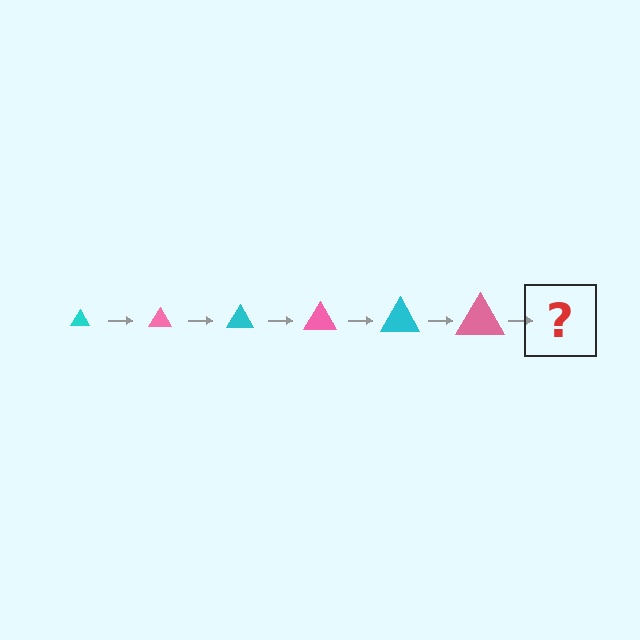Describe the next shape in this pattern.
It should be a cyan triangle, larger than the previous one.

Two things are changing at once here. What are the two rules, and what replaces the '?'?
The two rules are that the triangle grows larger each step and the color cycles through cyan and pink. The '?' should be a cyan triangle, larger than the previous one.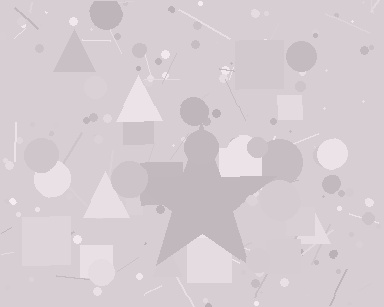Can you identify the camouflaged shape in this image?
The camouflaged shape is a star.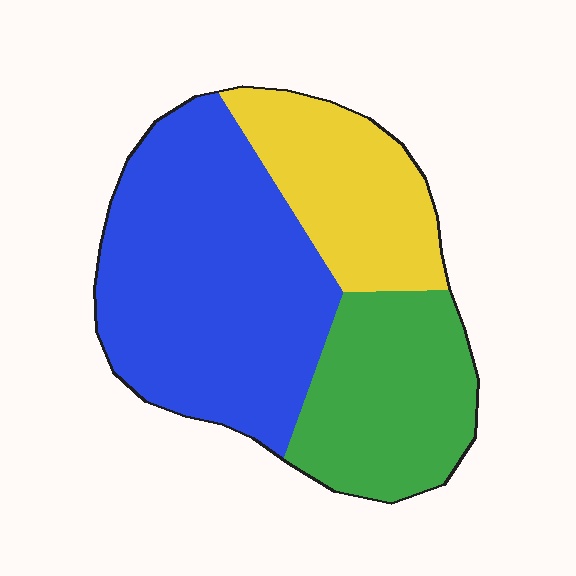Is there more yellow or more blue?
Blue.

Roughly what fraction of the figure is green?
Green covers roughly 25% of the figure.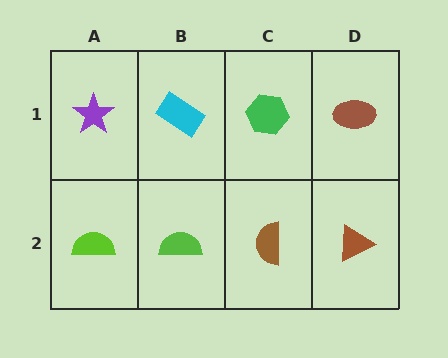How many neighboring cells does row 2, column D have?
2.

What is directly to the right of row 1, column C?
A brown ellipse.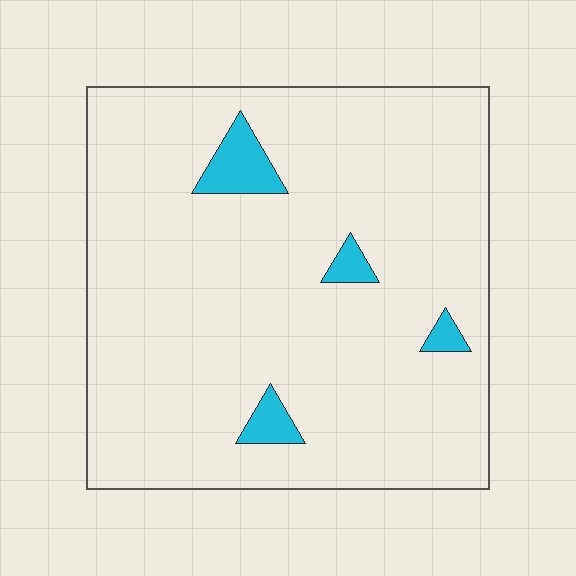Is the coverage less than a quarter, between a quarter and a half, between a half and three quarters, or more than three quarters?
Less than a quarter.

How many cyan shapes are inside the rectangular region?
4.